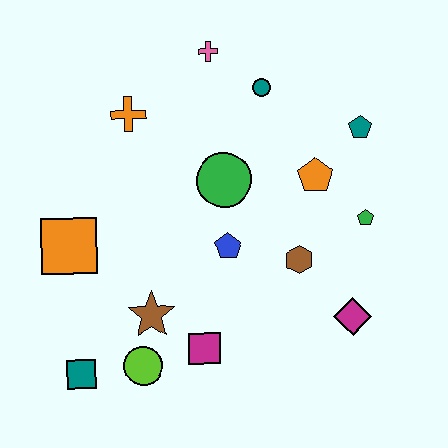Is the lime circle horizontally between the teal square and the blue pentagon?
Yes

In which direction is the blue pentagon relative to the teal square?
The blue pentagon is to the right of the teal square.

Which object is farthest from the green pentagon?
The teal square is farthest from the green pentagon.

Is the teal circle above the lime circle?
Yes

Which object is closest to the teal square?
The lime circle is closest to the teal square.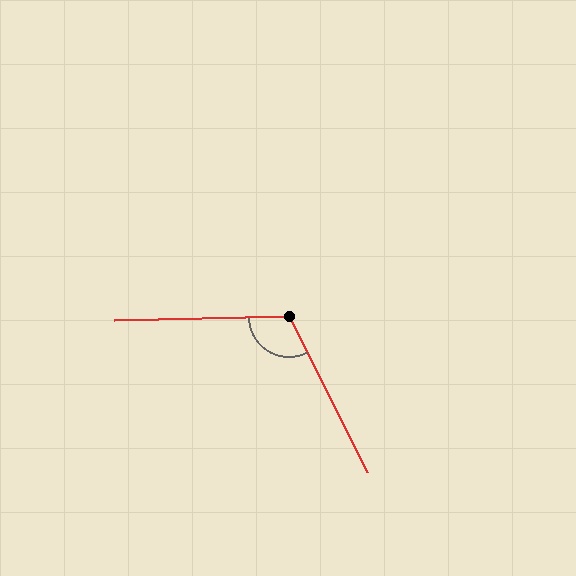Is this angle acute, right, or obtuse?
It is obtuse.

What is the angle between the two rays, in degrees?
Approximately 116 degrees.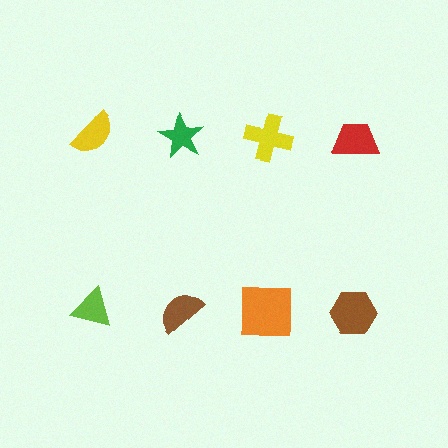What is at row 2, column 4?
A brown hexagon.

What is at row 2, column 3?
An orange square.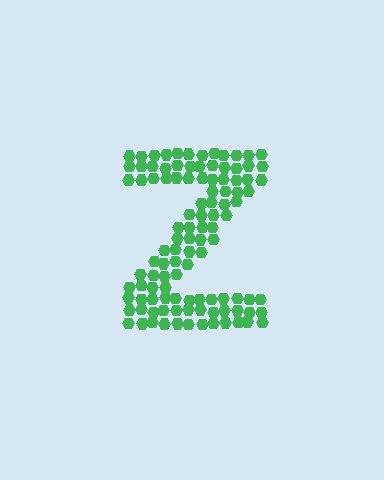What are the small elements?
The small elements are hexagons.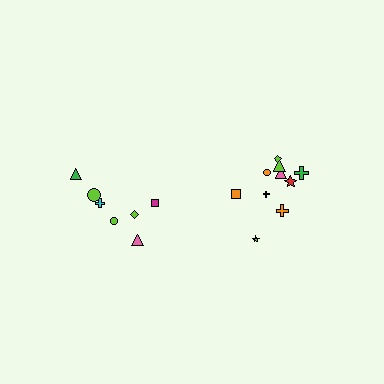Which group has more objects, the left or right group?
The right group.